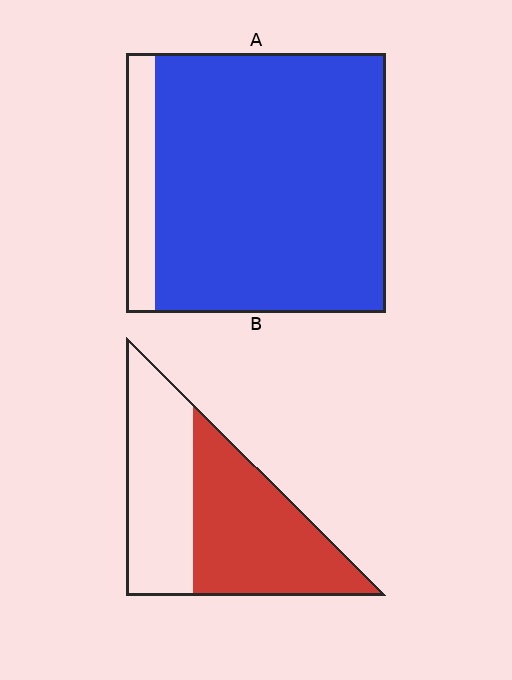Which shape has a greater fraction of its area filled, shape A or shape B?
Shape A.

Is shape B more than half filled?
Yes.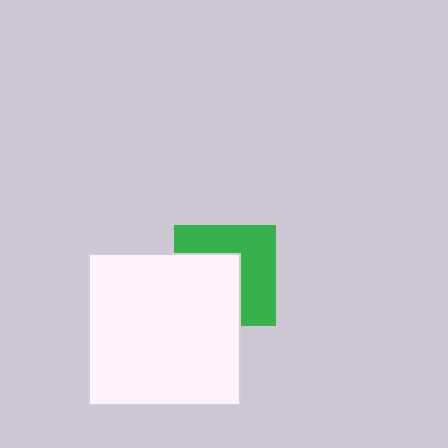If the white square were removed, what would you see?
You would see the complete green square.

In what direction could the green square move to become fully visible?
The green square could move toward the upper-right. That would shift it out from behind the white square entirely.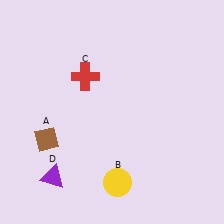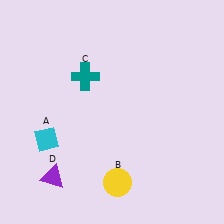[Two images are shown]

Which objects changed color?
A changed from brown to cyan. C changed from red to teal.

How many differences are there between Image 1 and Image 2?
There are 2 differences between the two images.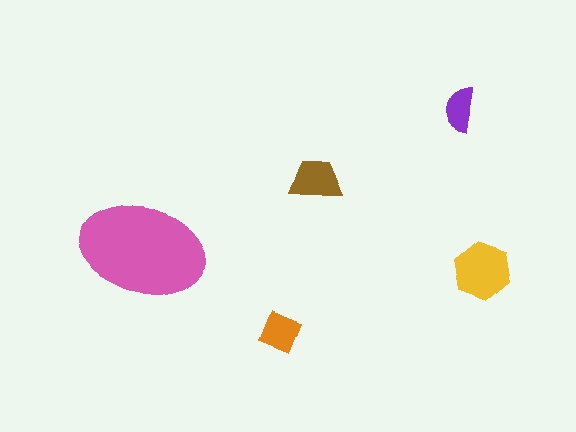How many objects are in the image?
There are 5 objects in the image.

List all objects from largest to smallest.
The pink ellipse, the yellow hexagon, the brown trapezoid, the orange square, the purple semicircle.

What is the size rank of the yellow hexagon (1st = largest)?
2nd.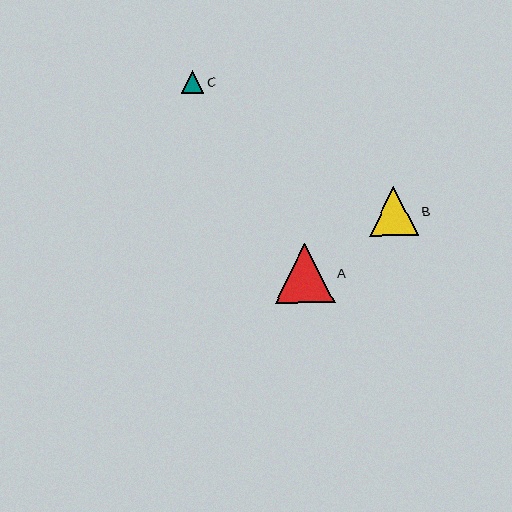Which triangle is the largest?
Triangle A is the largest with a size of approximately 60 pixels.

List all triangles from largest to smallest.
From largest to smallest: A, B, C.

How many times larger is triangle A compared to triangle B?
Triangle A is approximately 1.2 times the size of triangle B.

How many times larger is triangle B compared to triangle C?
Triangle B is approximately 2.2 times the size of triangle C.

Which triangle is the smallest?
Triangle C is the smallest with a size of approximately 22 pixels.